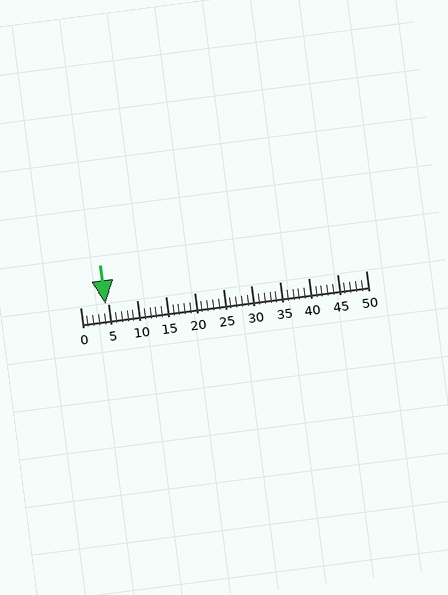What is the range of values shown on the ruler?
The ruler shows values from 0 to 50.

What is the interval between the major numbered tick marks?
The major tick marks are spaced 5 units apart.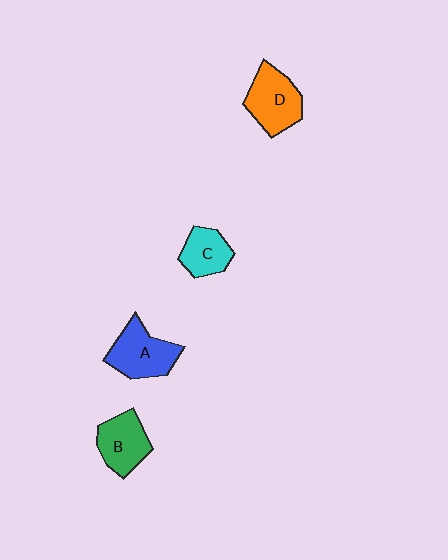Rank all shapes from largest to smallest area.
From largest to smallest: D (orange), A (blue), B (green), C (cyan).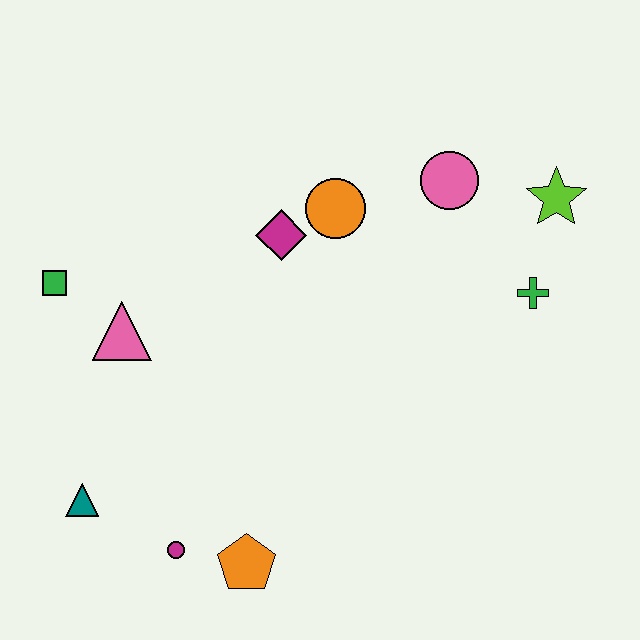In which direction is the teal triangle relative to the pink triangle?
The teal triangle is below the pink triangle.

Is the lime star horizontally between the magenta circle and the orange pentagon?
No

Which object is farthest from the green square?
The lime star is farthest from the green square.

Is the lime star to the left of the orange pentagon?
No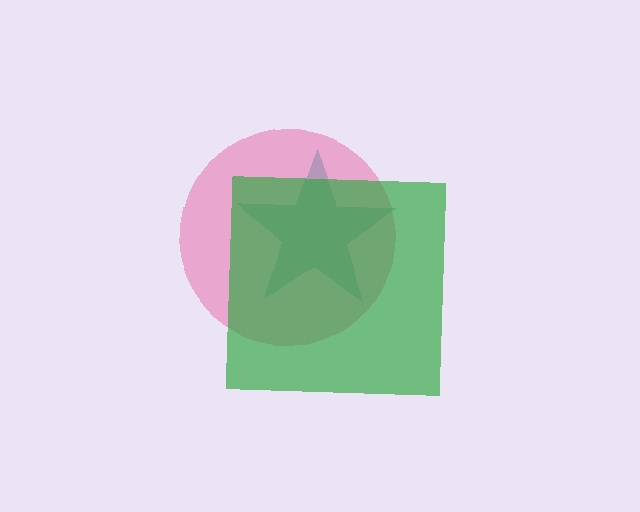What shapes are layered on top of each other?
The layered shapes are: a teal star, a pink circle, a green square.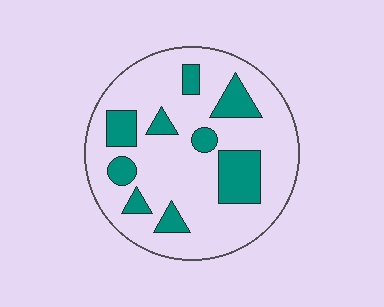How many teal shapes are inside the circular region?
9.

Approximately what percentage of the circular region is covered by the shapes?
Approximately 20%.